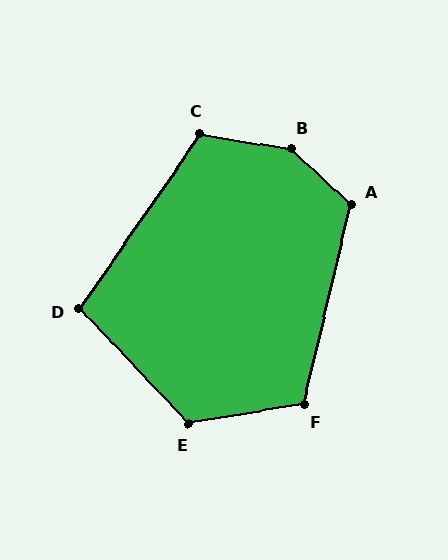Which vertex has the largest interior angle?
B, at approximately 146 degrees.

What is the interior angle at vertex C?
Approximately 116 degrees (obtuse).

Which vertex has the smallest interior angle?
D, at approximately 102 degrees.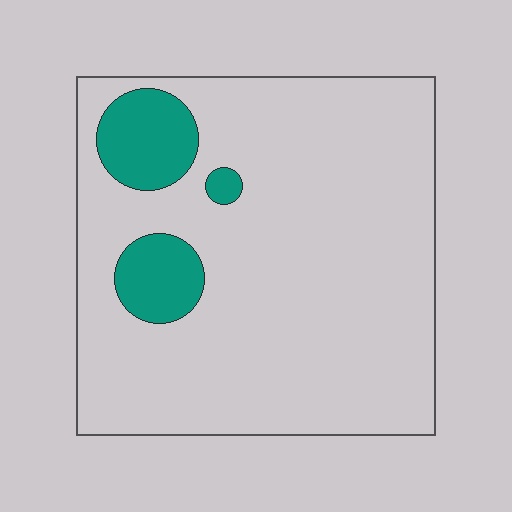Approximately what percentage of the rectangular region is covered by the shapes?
Approximately 10%.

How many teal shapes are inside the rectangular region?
3.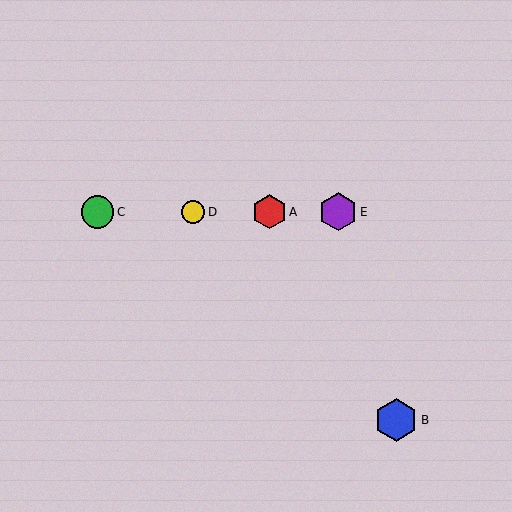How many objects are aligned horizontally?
4 objects (A, C, D, E) are aligned horizontally.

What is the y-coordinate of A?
Object A is at y≈212.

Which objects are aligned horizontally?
Objects A, C, D, E are aligned horizontally.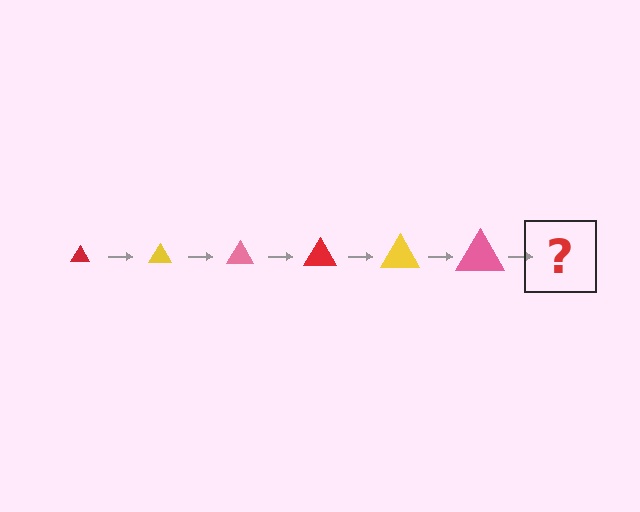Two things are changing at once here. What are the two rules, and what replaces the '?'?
The two rules are that the triangle grows larger each step and the color cycles through red, yellow, and pink. The '?' should be a red triangle, larger than the previous one.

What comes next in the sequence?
The next element should be a red triangle, larger than the previous one.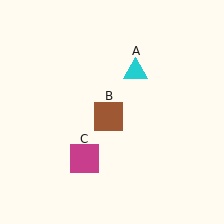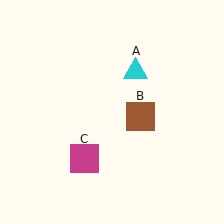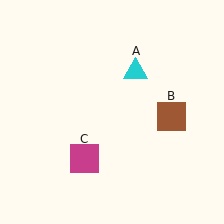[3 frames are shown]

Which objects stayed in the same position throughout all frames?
Cyan triangle (object A) and magenta square (object C) remained stationary.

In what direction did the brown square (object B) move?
The brown square (object B) moved right.